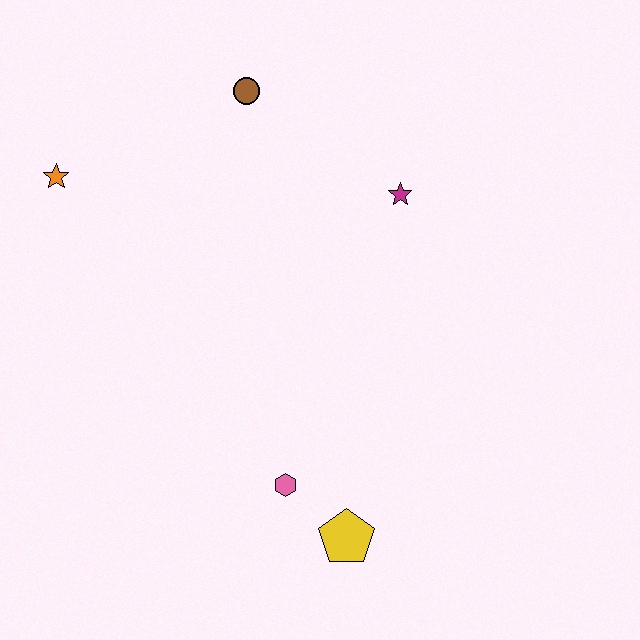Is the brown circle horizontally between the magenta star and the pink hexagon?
No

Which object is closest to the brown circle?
The magenta star is closest to the brown circle.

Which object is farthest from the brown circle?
The yellow pentagon is farthest from the brown circle.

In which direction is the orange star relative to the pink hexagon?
The orange star is above the pink hexagon.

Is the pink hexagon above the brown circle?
No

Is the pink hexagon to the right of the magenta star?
No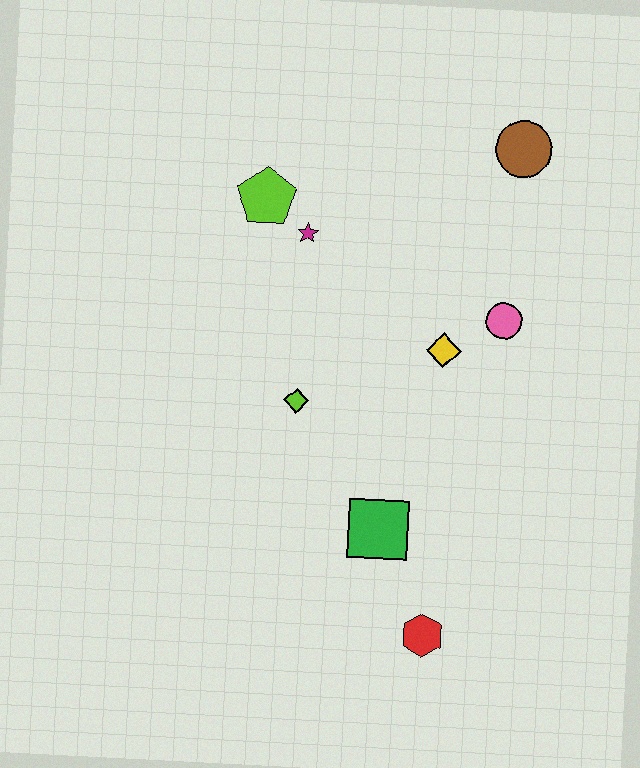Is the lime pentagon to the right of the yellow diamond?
No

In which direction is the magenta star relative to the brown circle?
The magenta star is to the left of the brown circle.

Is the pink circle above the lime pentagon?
No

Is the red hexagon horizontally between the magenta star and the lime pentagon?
No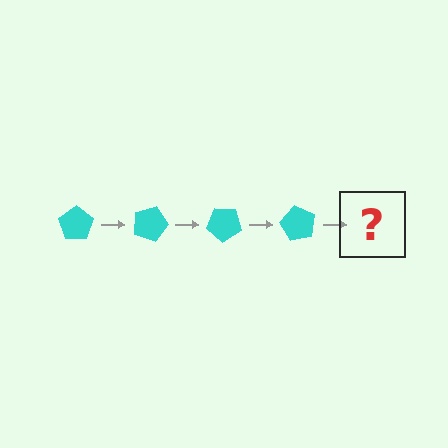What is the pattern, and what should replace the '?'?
The pattern is that the pentagon rotates 20 degrees each step. The '?' should be a cyan pentagon rotated 80 degrees.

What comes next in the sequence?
The next element should be a cyan pentagon rotated 80 degrees.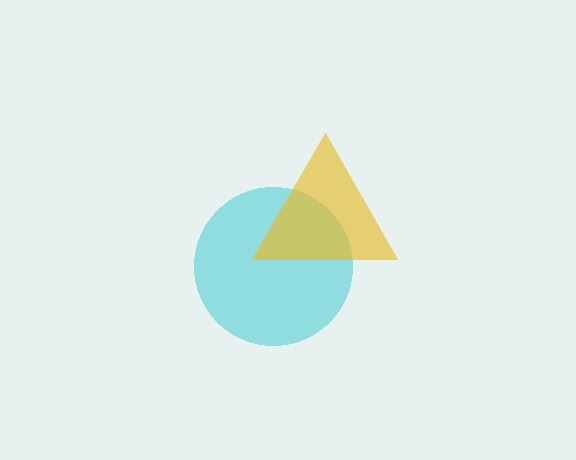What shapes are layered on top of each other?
The layered shapes are: a cyan circle, a yellow triangle.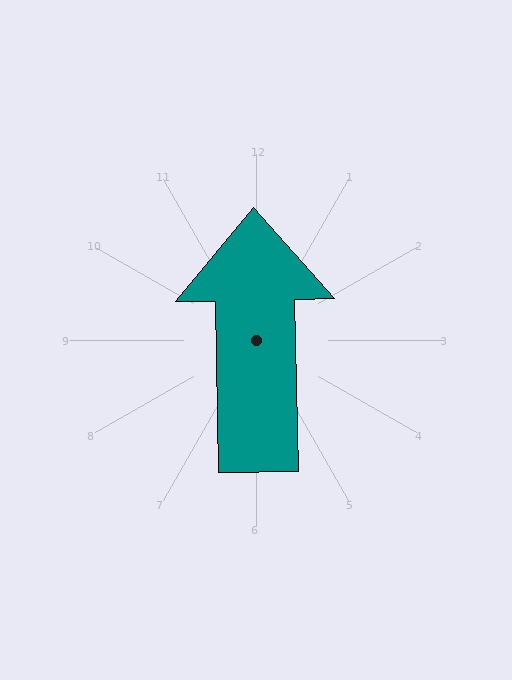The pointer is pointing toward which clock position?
Roughly 12 o'clock.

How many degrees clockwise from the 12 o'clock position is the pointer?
Approximately 359 degrees.